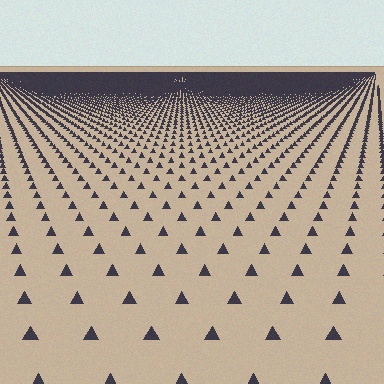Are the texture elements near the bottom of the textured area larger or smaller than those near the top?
Larger. Near the bottom, elements are closer to the viewer and appear at a bigger on-screen size.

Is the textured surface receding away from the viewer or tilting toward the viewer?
The surface is receding away from the viewer. Texture elements get smaller and denser toward the top.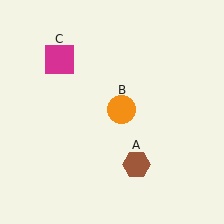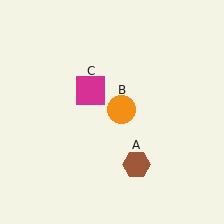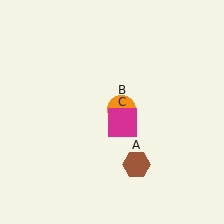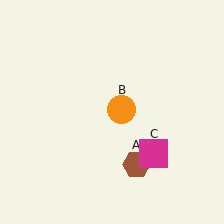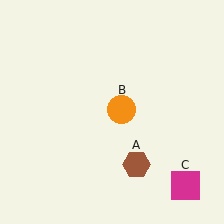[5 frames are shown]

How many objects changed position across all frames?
1 object changed position: magenta square (object C).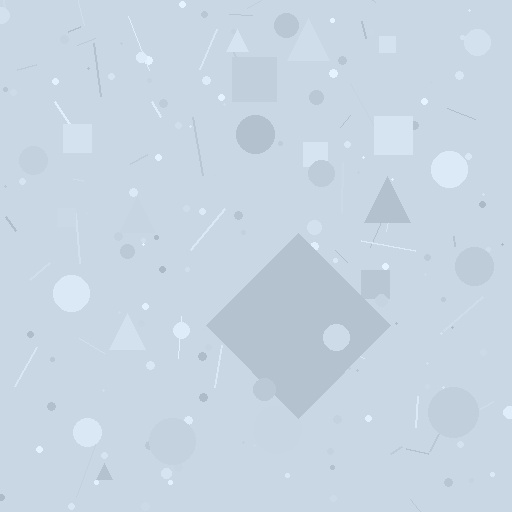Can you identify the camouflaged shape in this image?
The camouflaged shape is a diamond.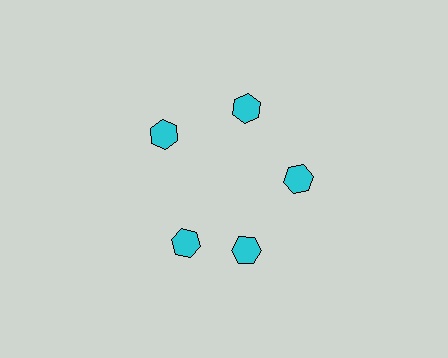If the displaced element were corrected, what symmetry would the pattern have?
It would have 5-fold rotational symmetry — the pattern would map onto itself every 72 degrees.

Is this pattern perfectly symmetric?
No. The 5 cyan hexagons are arranged in a ring, but one element near the 8 o'clock position is rotated out of alignment along the ring, breaking the 5-fold rotational symmetry.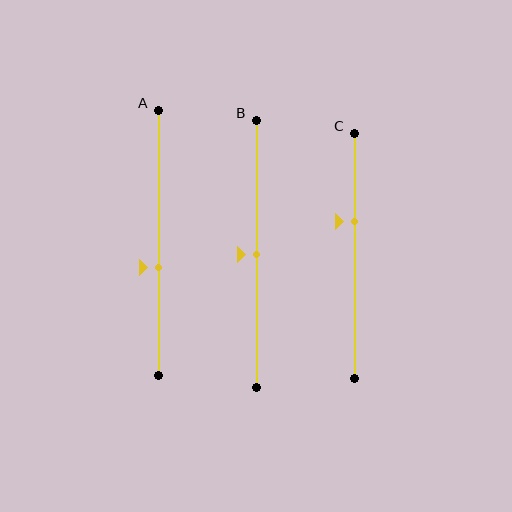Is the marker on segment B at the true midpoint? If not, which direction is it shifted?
Yes, the marker on segment B is at the true midpoint.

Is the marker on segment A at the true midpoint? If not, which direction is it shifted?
No, the marker on segment A is shifted downward by about 9% of the segment length.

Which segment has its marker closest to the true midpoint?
Segment B has its marker closest to the true midpoint.